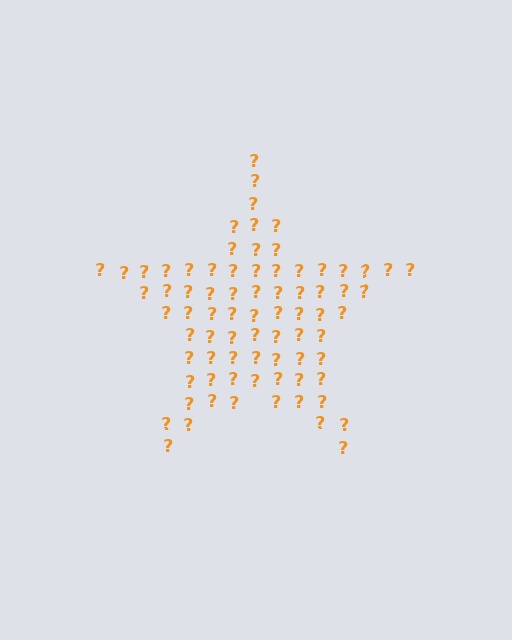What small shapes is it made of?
It is made of small question marks.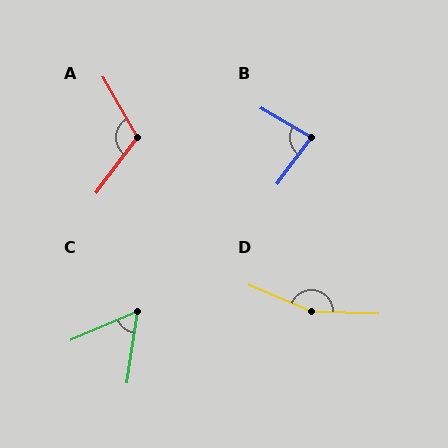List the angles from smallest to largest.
C (58°), B (84°), A (113°), D (160°).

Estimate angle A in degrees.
Approximately 113 degrees.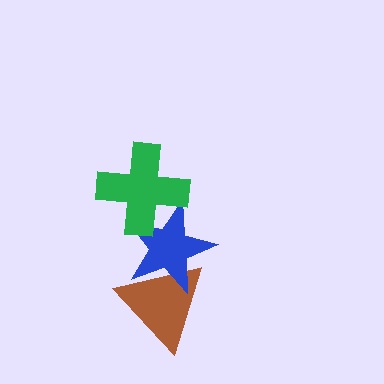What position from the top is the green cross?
The green cross is 1st from the top.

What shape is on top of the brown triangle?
The blue star is on top of the brown triangle.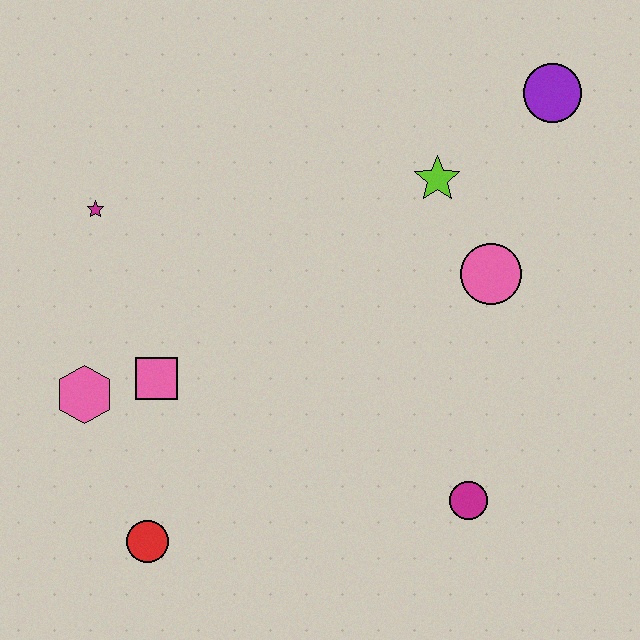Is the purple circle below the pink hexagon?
No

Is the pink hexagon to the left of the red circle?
Yes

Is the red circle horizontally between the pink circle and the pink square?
No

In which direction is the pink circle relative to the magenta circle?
The pink circle is above the magenta circle.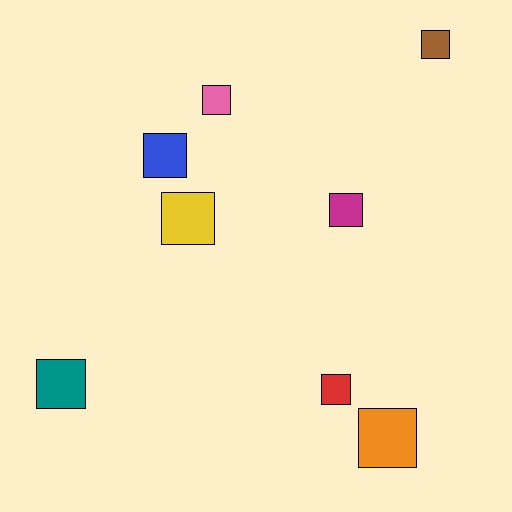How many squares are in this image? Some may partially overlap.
There are 8 squares.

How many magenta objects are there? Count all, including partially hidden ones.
There is 1 magenta object.